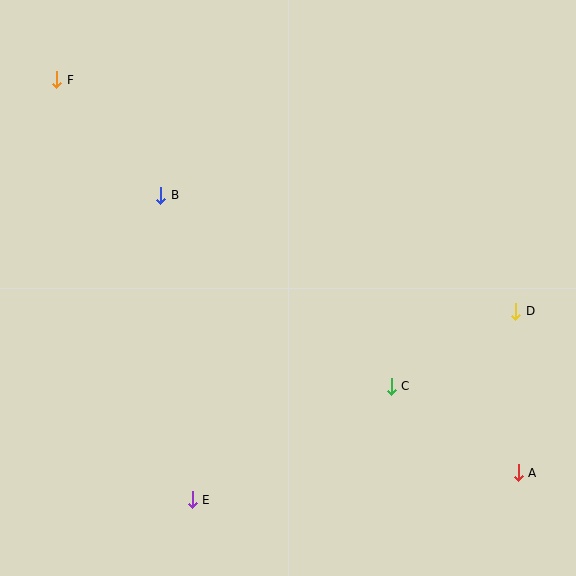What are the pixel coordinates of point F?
Point F is at (57, 80).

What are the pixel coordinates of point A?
Point A is at (518, 473).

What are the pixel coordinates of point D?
Point D is at (516, 311).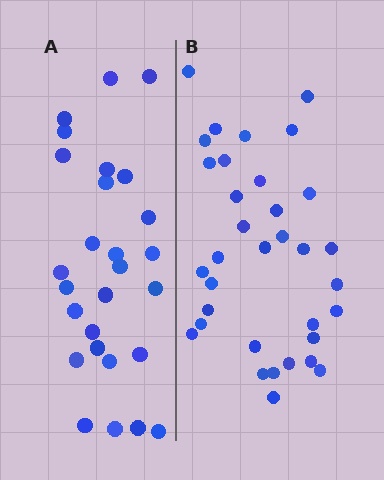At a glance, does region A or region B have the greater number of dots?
Region B (the right region) has more dots.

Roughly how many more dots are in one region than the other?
Region B has roughly 8 or so more dots than region A.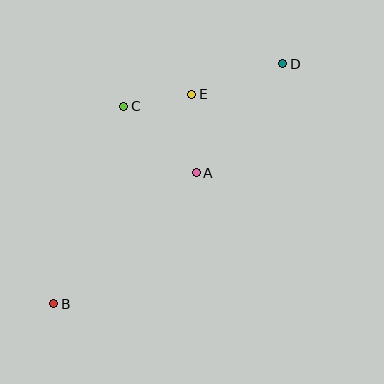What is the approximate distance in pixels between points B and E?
The distance between B and E is approximately 251 pixels.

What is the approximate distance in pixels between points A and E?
The distance between A and E is approximately 79 pixels.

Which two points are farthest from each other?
Points B and D are farthest from each other.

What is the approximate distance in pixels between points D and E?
The distance between D and E is approximately 96 pixels.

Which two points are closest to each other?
Points C and E are closest to each other.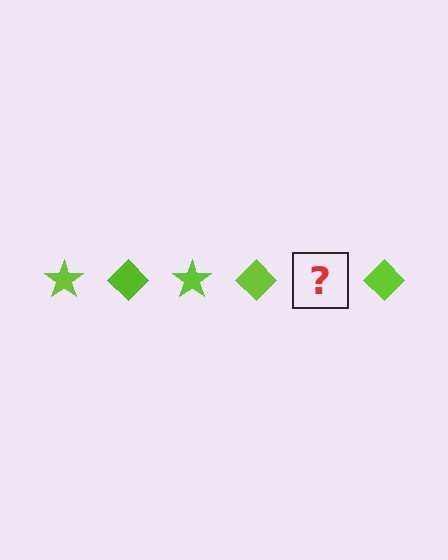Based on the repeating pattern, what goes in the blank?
The blank should be a lime star.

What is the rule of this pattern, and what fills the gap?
The rule is that the pattern cycles through star, diamond shapes in lime. The gap should be filled with a lime star.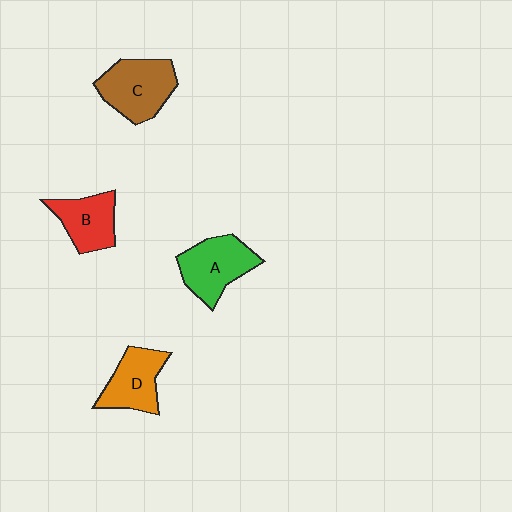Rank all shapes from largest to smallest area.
From largest to smallest: C (brown), A (green), D (orange), B (red).